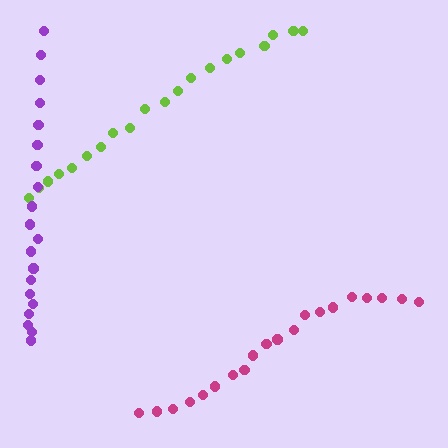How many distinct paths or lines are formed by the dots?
There are 3 distinct paths.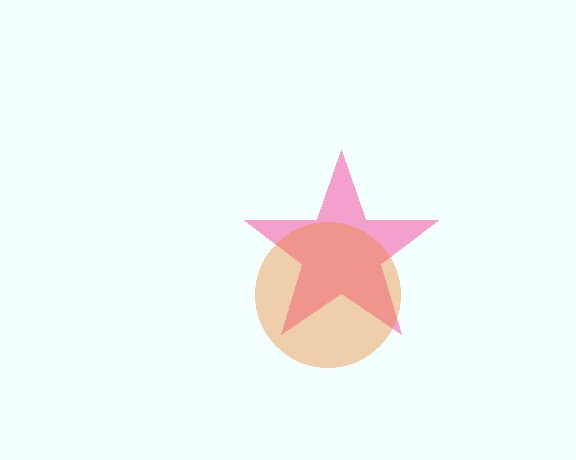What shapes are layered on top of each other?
The layered shapes are: a pink star, an orange circle.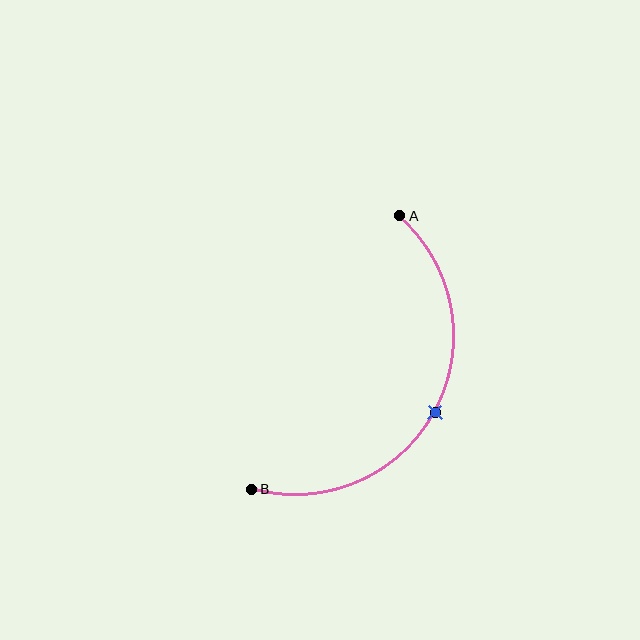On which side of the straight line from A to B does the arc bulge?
The arc bulges to the right of the straight line connecting A and B.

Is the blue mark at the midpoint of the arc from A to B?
Yes. The blue mark lies on the arc at equal arc-length from both A and B — it is the arc midpoint.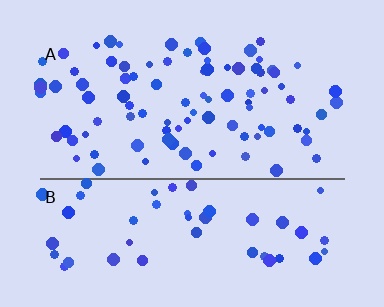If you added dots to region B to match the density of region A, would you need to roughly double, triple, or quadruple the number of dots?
Approximately double.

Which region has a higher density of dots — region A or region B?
A (the top).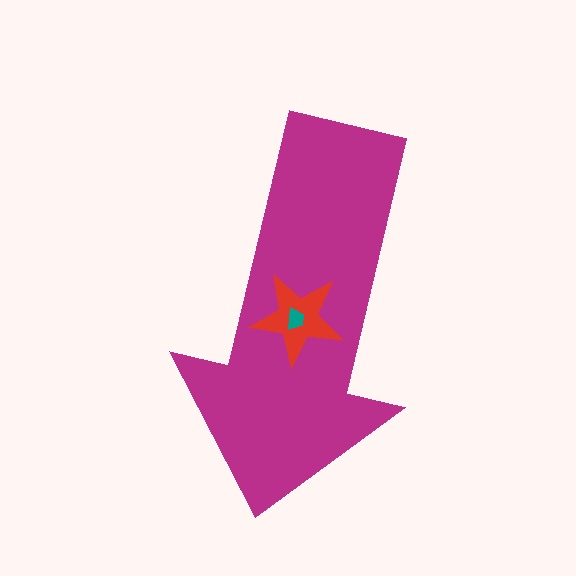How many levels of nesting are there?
3.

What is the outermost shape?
The magenta arrow.